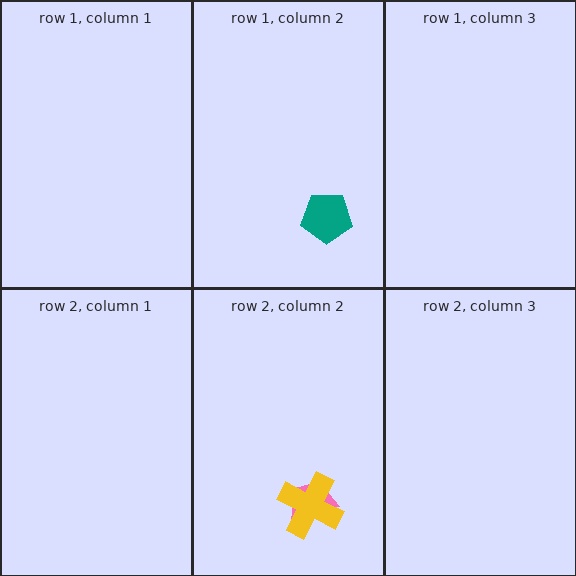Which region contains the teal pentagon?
The row 1, column 2 region.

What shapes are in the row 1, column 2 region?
The teal pentagon.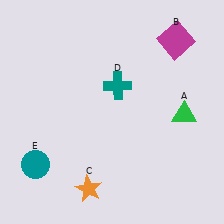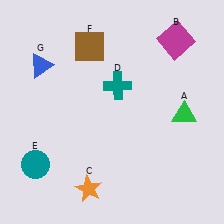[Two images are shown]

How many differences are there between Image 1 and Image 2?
There are 2 differences between the two images.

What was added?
A brown square (F), a blue triangle (G) were added in Image 2.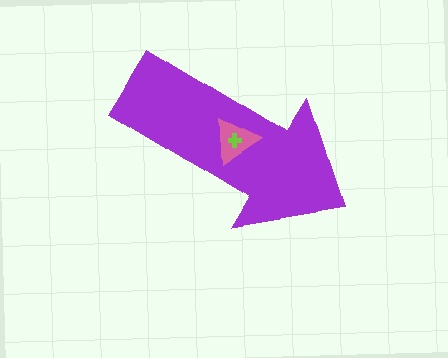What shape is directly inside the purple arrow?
The pink triangle.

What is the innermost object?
The lime cross.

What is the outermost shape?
The purple arrow.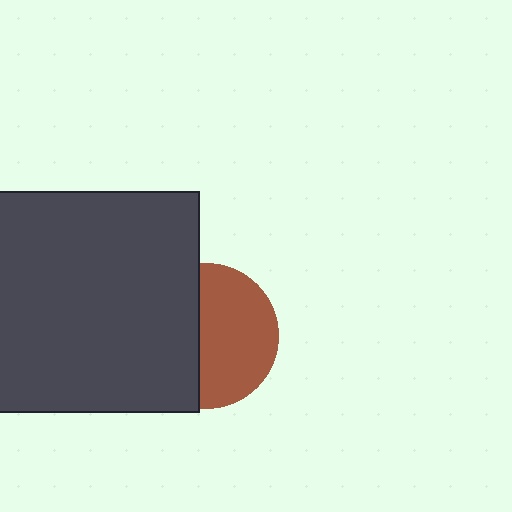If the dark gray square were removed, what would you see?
You would see the complete brown circle.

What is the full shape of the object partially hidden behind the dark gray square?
The partially hidden object is a brown circle.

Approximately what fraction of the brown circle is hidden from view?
Roughly 44% of the brown circle is hidden behind the dark gray square.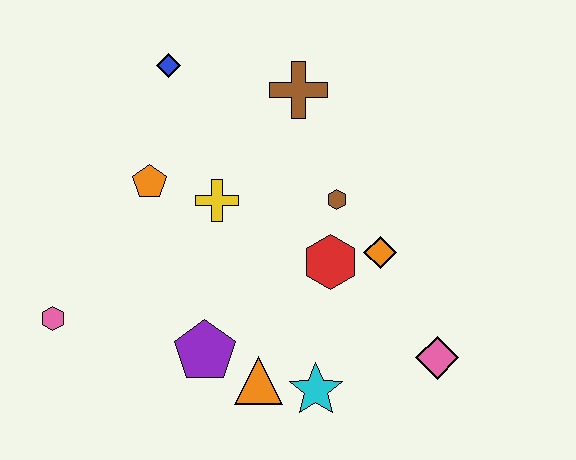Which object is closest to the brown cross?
The brown hexagon is closest to the brown cross.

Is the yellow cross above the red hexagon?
Yes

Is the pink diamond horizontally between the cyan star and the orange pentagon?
No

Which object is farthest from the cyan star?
The blue diamond is farthest from the cyan star.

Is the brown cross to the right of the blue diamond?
Yes